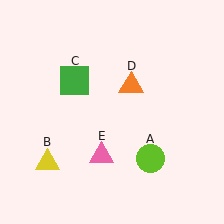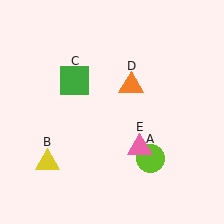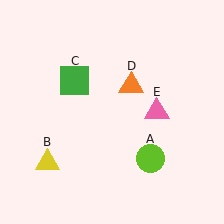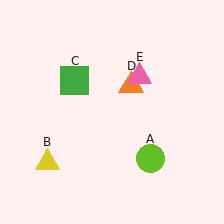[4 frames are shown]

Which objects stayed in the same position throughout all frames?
Lime circle (object A) and yellow triangle (object B) and green square (object C) and orange triangle (object D) remained stationary.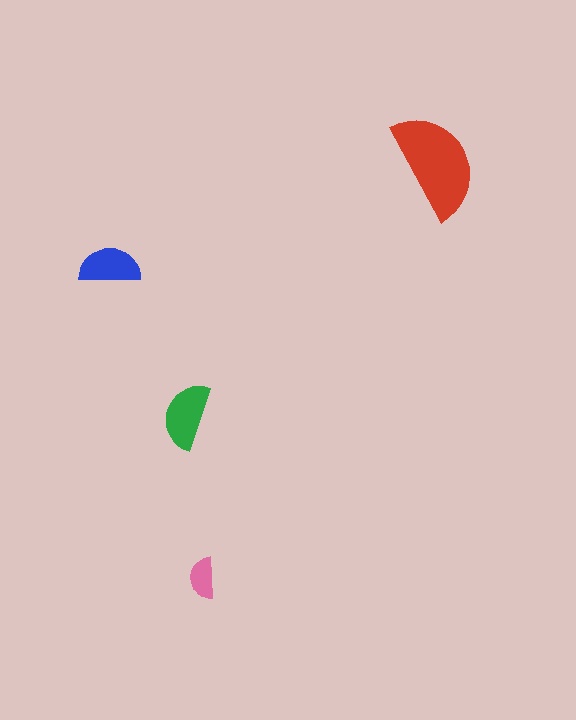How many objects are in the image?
There are 4 objects in the image.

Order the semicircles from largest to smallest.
the red one, the green one, the blue one, the pink one.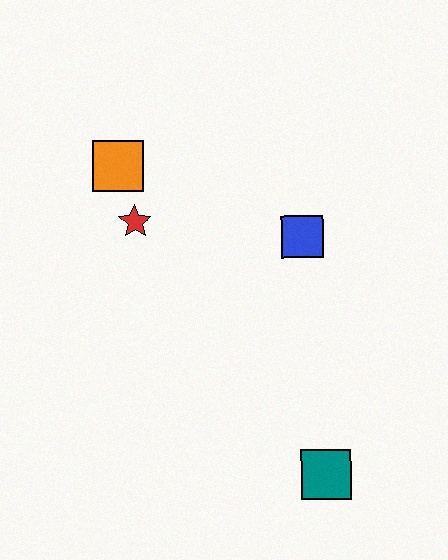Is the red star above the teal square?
Yes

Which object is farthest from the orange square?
The teal square is farthest from the orange square.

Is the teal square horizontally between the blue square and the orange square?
No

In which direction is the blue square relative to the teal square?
The blue square is above the teal square.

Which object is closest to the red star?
The orange square is closest to the red star.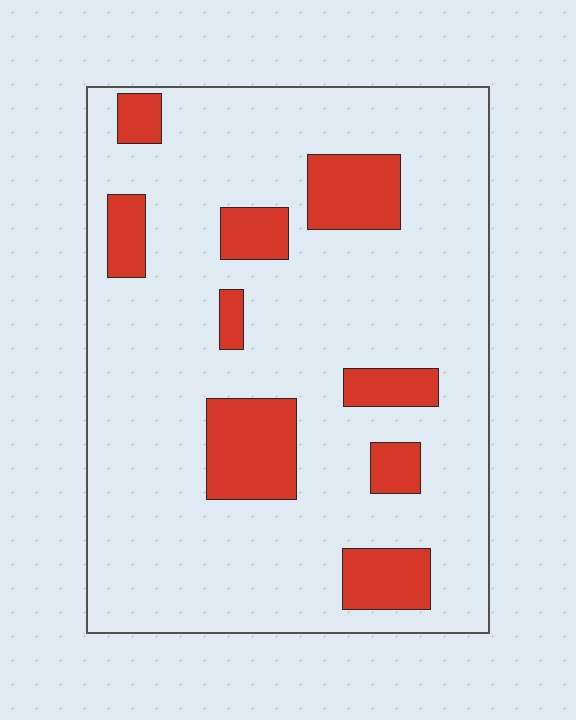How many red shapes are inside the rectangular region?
9.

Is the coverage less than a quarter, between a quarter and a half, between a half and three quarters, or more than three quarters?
Less than a quarter.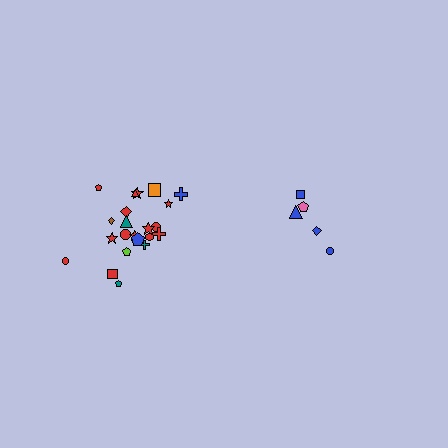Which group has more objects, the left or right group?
The left group.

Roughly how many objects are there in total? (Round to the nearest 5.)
Roughly 25 objects in total.